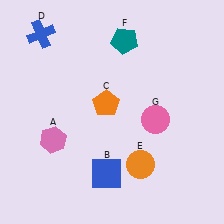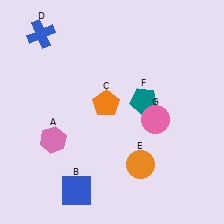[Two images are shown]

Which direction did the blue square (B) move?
The blue square (B) moved left.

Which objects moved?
The objects that moved are: the blue square (B), the teal pentagon (F).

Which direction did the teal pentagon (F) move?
The teal pentagon (F) moved down.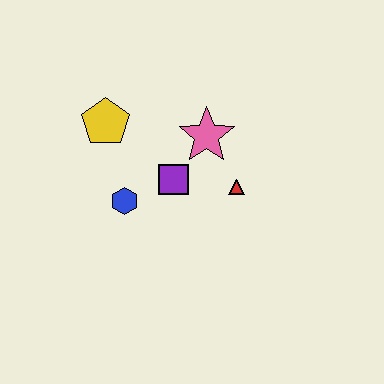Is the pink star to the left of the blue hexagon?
No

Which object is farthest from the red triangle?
The yellow pentagon is farthest from the red triangle.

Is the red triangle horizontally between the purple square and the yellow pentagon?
No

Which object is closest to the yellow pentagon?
The blue hexagon is closest to the yellow pentagon.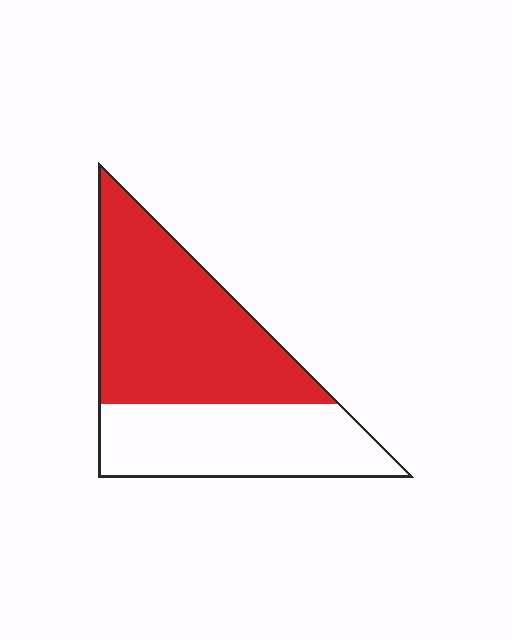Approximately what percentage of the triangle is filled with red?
Approximately 60%.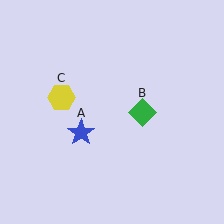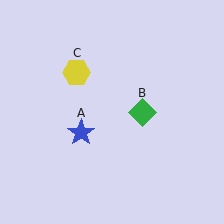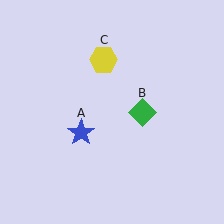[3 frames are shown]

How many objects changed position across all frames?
1 object changed position: yellow hexagon (object C).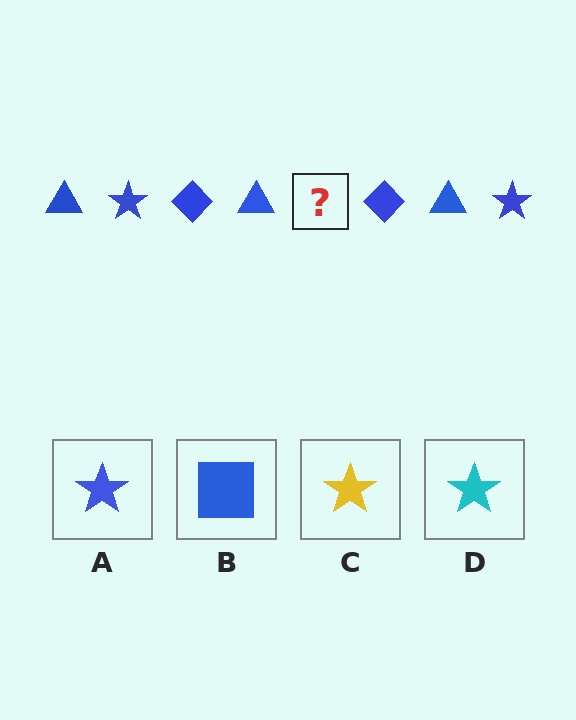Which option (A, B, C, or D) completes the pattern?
A.